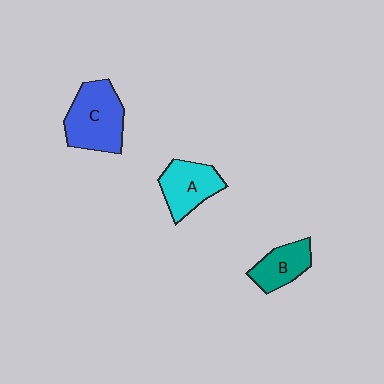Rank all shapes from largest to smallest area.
From largest to smallest: C (blue), A (cyan), B (teal).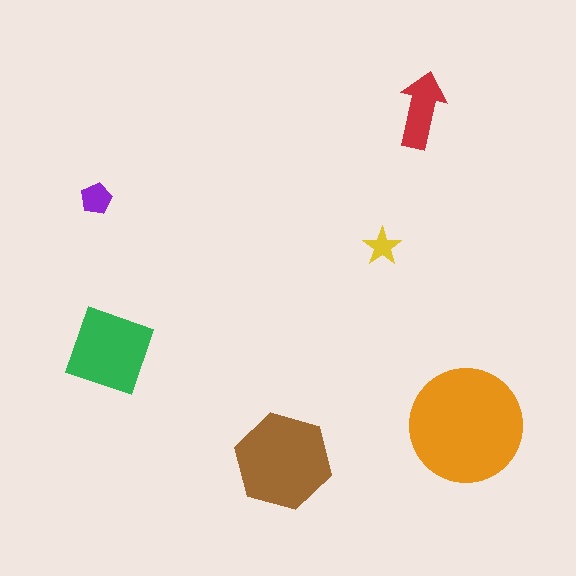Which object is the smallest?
The yellow star.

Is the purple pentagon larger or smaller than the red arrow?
Smaller.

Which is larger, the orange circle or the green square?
The orange circle.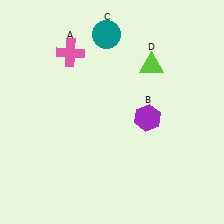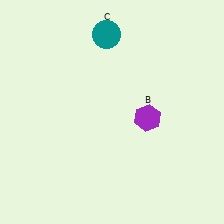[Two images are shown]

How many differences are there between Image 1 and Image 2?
There are 2 differences between the two images.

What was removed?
The lime triangle (D), the pink cross (A) were removed in Image 2.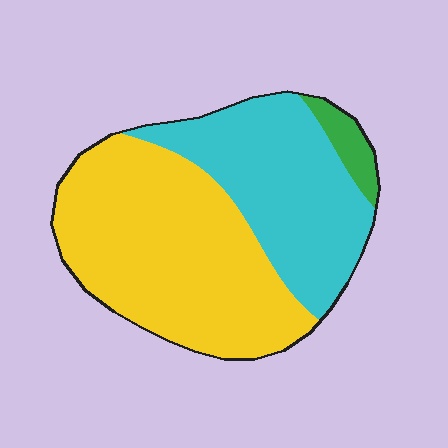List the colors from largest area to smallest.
From largest to smallest: yellow, cyan, green.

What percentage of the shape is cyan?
Cyan takes up between a third and a half of the shape.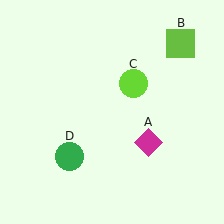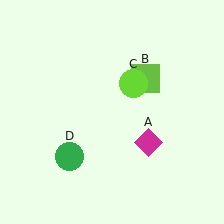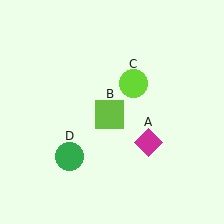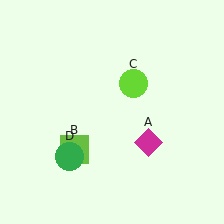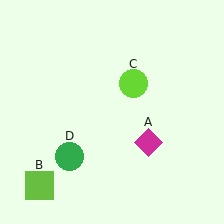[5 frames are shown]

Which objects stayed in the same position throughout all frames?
Magenta diamond (object A) and lime circle (object C) and green circle (object D) remained stationary.